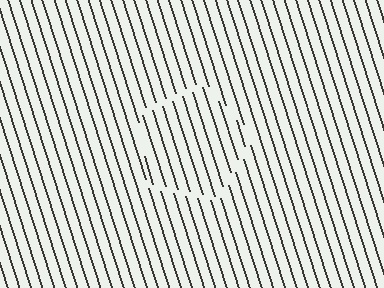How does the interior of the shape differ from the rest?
The interior of the shape contains the same grating, shifted by half a period — the contour is defined by the phase discontinuity where line-ends from the inner and outer gratings abut.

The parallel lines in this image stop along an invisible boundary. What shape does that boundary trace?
An illusory pentagon. The interior of the shape contains the same grating, shifted by half a period — the contour is defined by the phase discontinuity where line-ends from the inner and outer gratings abut.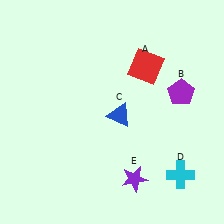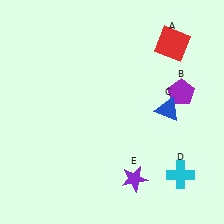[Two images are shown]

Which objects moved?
The objects that moved are: the red square (A), the blue triangle (C).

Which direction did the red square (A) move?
The red square (A) moved right.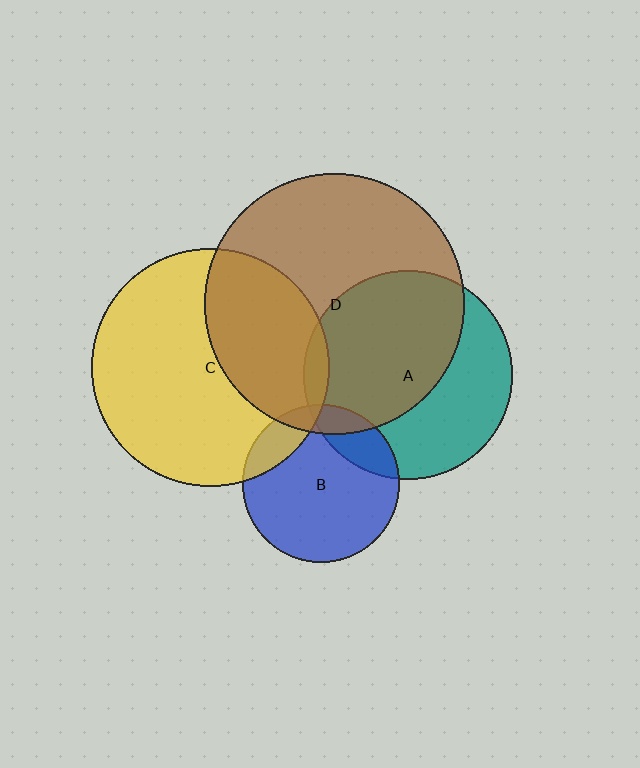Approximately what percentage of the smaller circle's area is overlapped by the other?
Approximately 5%.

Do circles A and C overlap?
Yes.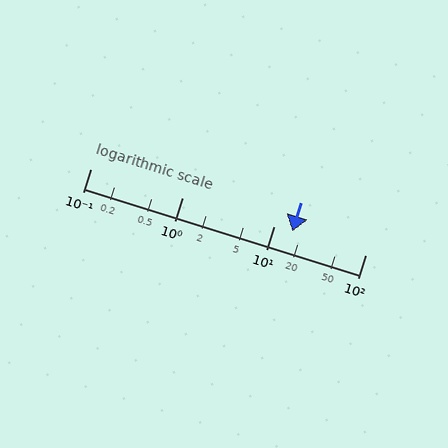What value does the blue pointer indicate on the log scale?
The pointer indicates approximately 16.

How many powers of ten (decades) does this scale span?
The scale spans 3 decades, from 0.1 to 100.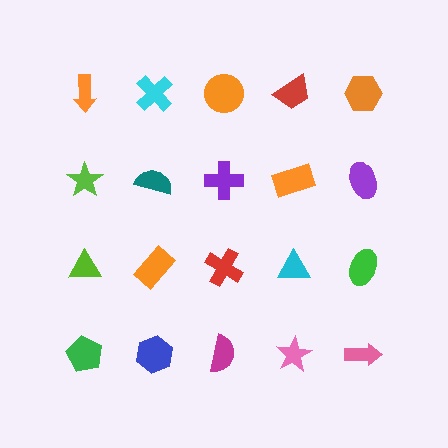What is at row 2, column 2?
A teal semicircle.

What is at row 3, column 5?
A green ellipse.